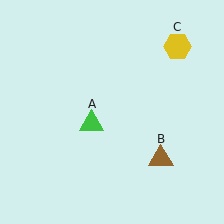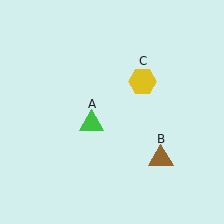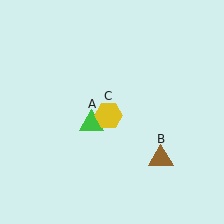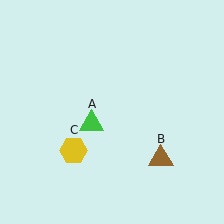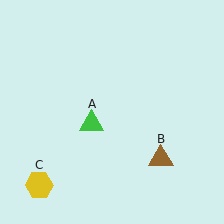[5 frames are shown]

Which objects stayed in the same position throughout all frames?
Green triangle (object A) and brown triangle (object B) remained stationary.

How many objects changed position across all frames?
1 object changed position: yellow hexagon (object C).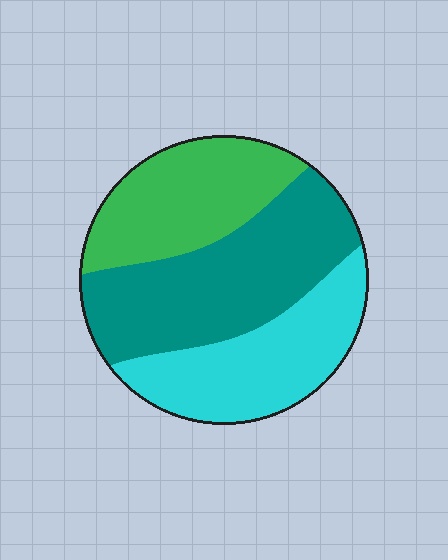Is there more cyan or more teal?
Teal.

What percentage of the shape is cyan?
Cyan takes up between a quarter and a half of the shape.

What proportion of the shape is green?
Green takes up between a quarter and a half of the shape.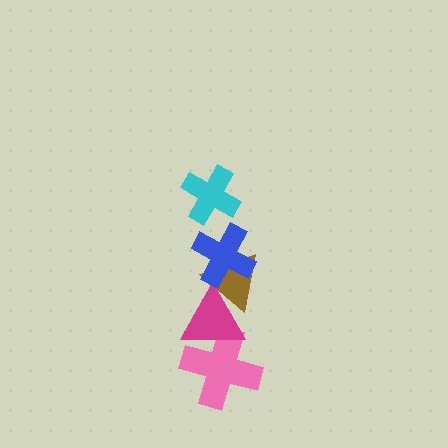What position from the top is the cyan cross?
The cyan cross is 1st from the top.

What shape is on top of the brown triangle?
The blue cross is on top of the brown triangle.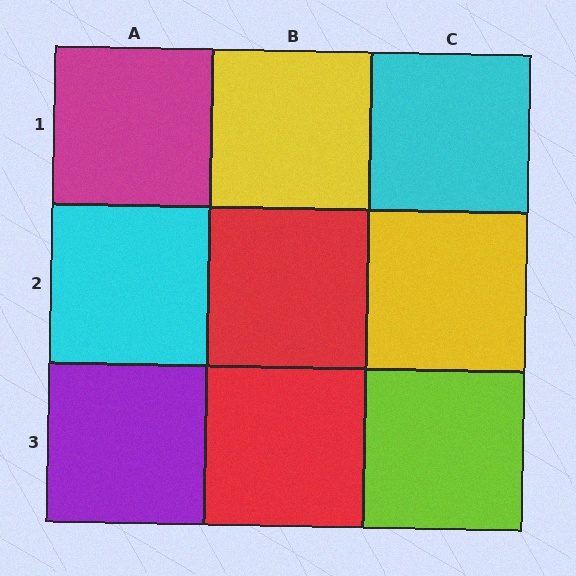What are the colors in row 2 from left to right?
Cyan, red, yellow.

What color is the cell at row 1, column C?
Cyan.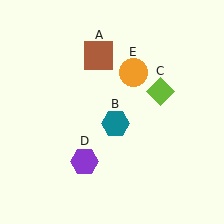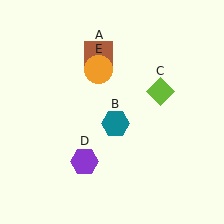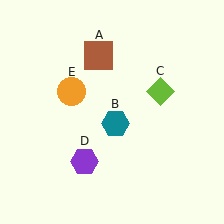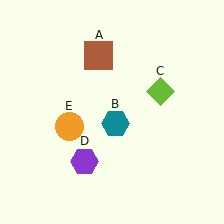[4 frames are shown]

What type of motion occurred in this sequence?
The orange circle (object E) rotated counterclockwise around the center of the scene.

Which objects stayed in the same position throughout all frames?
Brown square (object A) and teal hexagon (object B) and lime diamond (object C) and purple hexagon (object D) remained stationary.